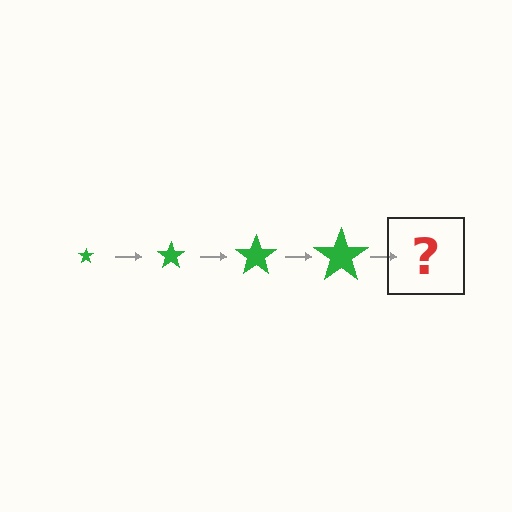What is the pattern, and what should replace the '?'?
The pattern is that the star gets progressively larger each step. The '?' should be a green star, larger than the previous one.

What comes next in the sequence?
The next element should be a green star, larger than the previous one.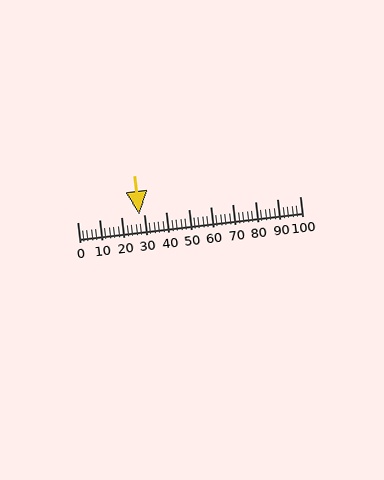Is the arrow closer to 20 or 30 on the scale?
The arrow is closer to 30.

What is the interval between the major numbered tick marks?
The major tick marks are spaced 10 units apart.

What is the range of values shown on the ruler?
The ruler shows values from 0 to 100.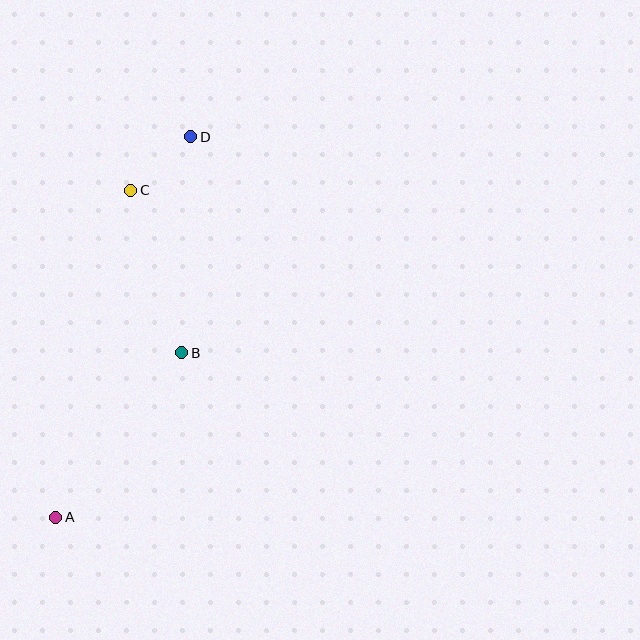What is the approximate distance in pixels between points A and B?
The distance between A and B is approximately 207 pixels.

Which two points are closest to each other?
Points C and D are closest to each other.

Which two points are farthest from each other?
Points A and D are farthest from each other.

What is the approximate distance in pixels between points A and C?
The distance between A and C is approximately 336 pixels.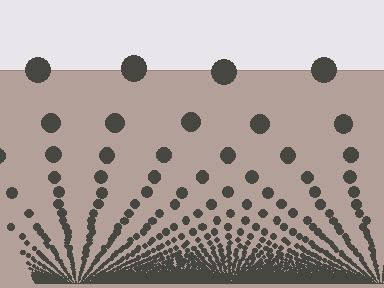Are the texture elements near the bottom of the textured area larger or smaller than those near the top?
Smaller. The gradient is inverted — elements near the bottom are smaller and denser.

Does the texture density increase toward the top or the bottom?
Density increases toward the bottom.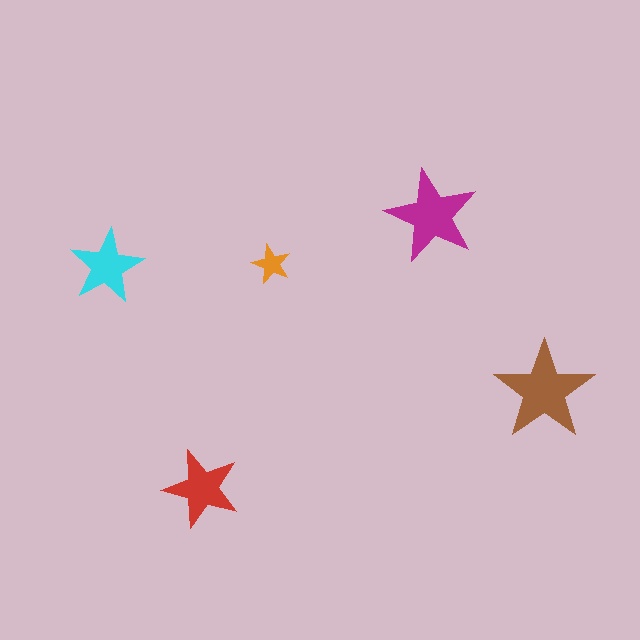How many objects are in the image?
There are 5 objects in the image.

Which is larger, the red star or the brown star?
The brown one.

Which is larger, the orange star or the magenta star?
The magenta one.